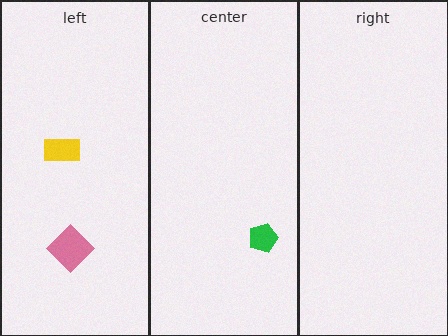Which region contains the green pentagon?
The center region.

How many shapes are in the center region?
1.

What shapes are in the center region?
The green pentagon.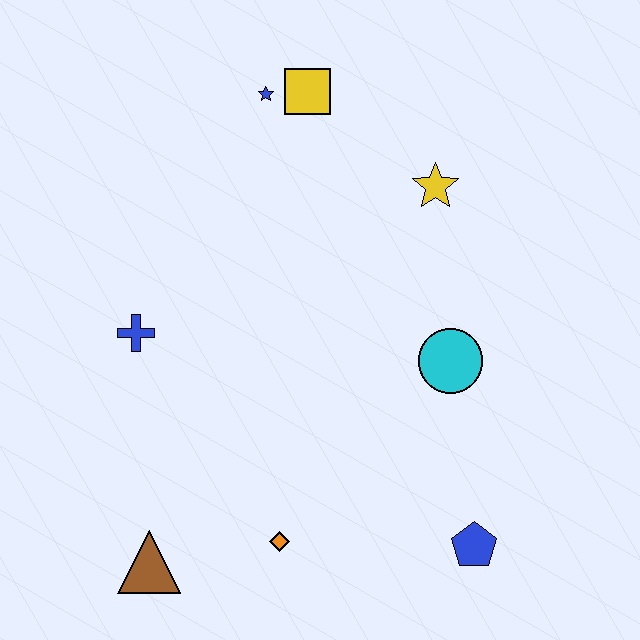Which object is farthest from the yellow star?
The brown triangle is farthest from the yellow star.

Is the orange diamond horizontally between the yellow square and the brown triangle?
Yes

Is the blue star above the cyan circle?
Yes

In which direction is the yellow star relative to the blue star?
The yellow star is to the right of the blue star.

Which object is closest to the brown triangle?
The orange diamond is closest to the brown triangle.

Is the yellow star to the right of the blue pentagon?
No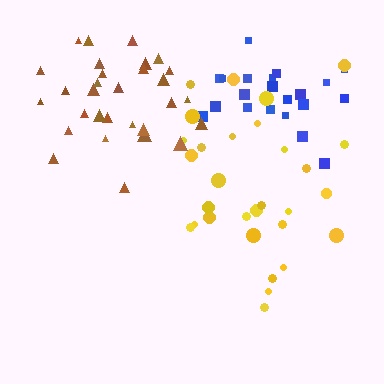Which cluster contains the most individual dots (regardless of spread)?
Yellow (30).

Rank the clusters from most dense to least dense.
brown, blue, yellow.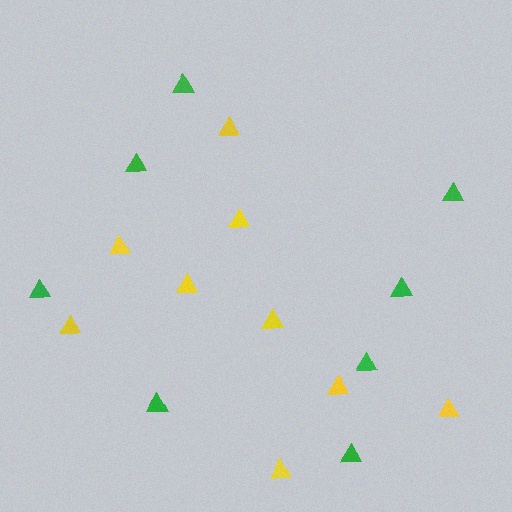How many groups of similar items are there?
There are 2 groups: one group of yellow triangles (9) and one group of green triangles (8).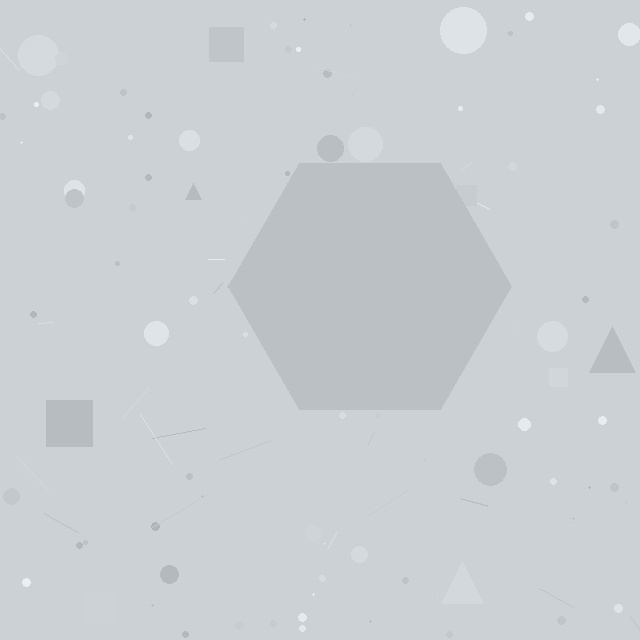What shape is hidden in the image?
A hexagon is hidden in the image.